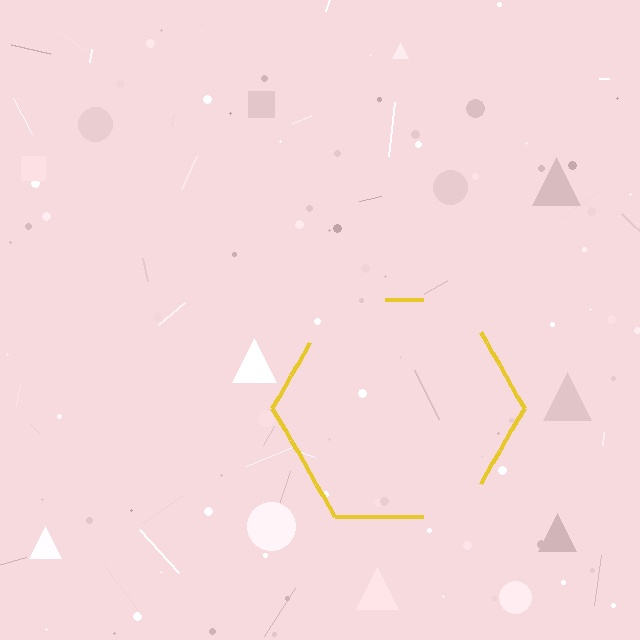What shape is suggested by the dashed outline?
The dashed outline suggests a hexagon.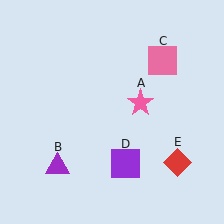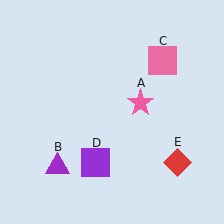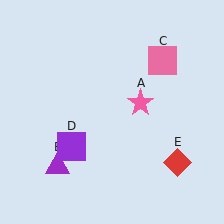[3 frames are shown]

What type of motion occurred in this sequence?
The purple square (object D) rotated clockwise around the center of the scene.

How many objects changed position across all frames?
1 object changed position: purple square (object D).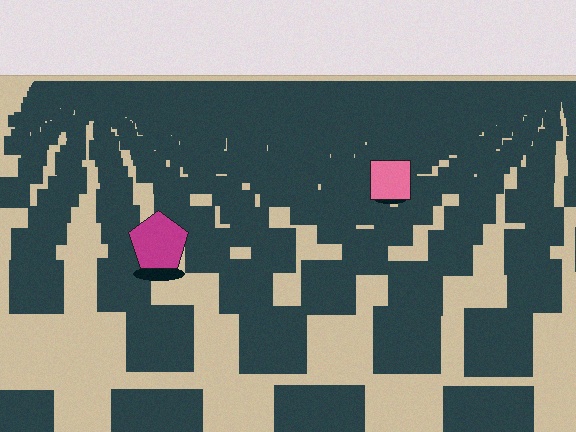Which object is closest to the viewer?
The magenta pentagon is closest. The texture marks near it are larger and more spread out.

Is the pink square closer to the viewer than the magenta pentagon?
No. The magenta pentagon is closer — you can tell from the texture gradient: the ground texture is coarser near it.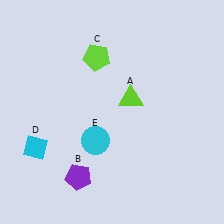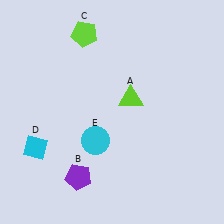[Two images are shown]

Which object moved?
The lime pentagon (C) moved up.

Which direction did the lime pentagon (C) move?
The lime pentagon (C) moved up.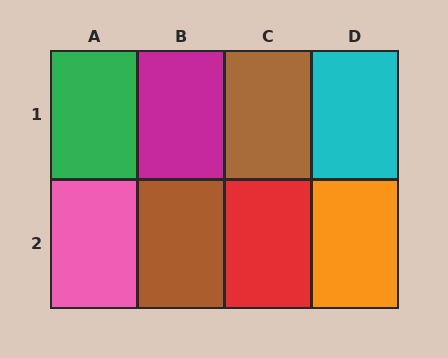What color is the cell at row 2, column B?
Brown.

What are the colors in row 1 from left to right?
Green, magenta, brown, cyan.